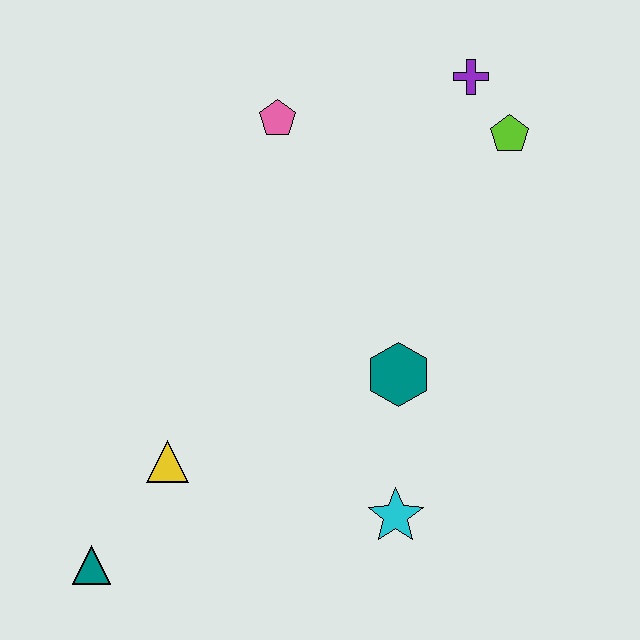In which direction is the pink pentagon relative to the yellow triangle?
The pink pentagon is above the yellow triangle.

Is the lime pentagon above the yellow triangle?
Yes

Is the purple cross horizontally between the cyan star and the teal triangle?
No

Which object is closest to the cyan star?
The teal hexagon is closest to the cyan star.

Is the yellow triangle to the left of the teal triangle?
No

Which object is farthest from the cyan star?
The purple cross is farthest from the cyan star.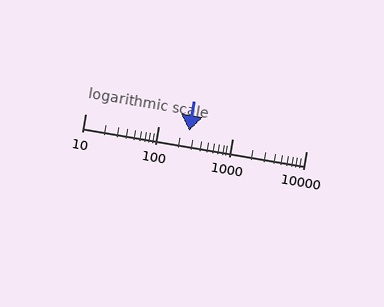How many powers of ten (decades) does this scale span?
The scale spans 3 decades, from 10 to 10000.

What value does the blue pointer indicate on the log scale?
The pointer indicates approximately 260.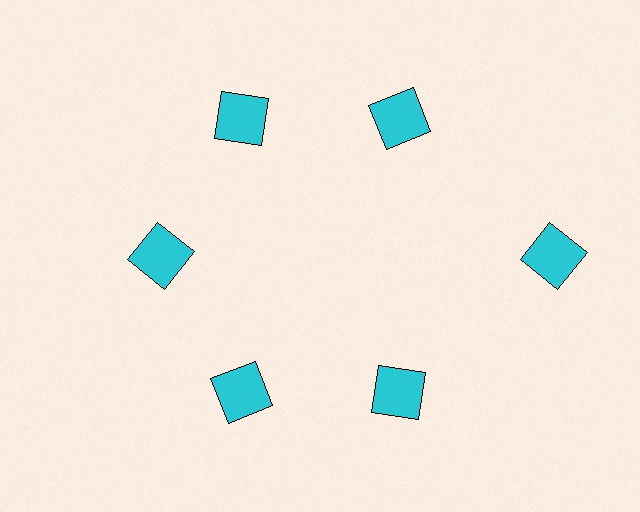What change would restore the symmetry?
The symmetry would be restored by moving it inward, back onto the ring so that all 6 squares sit at equal angles and equal distance from the center.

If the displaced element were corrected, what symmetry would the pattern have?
It would have 6-fold rotational symmetry — the pattern would map onto itself every 60 degrees.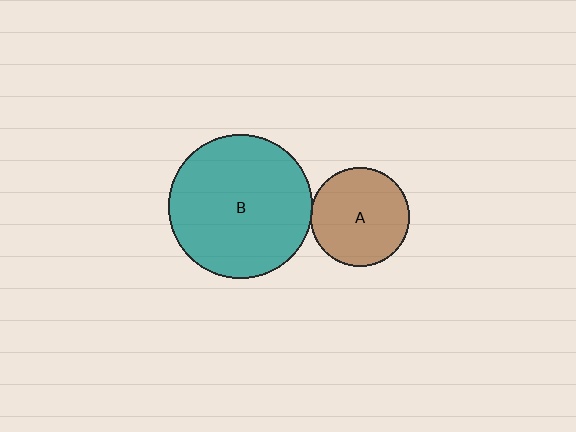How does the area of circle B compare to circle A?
Approximately 2.1 times.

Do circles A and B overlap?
Yes.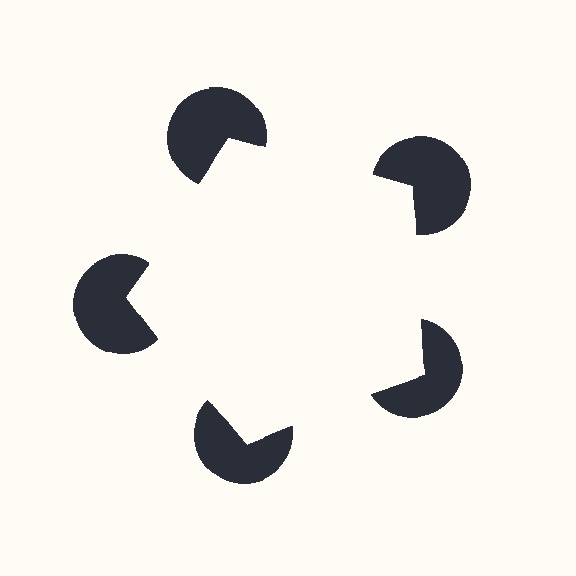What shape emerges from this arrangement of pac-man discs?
An illusory pentagon — its edges are inferred from the aligned wedge cuts in the pac-man discs, not physically drawn.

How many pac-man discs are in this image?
There are 5 — one at each vertex of the illusory pentagon.